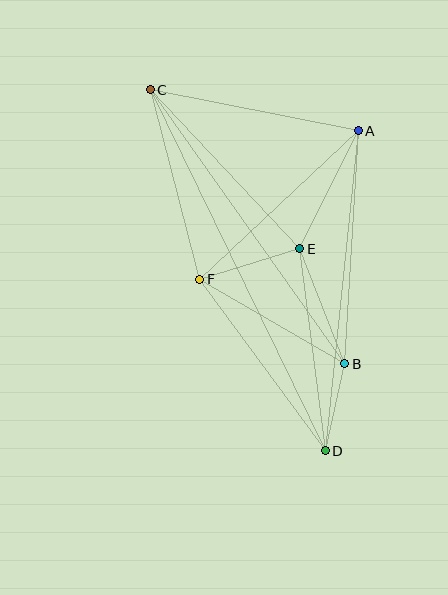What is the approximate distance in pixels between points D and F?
The distance between D and F is approximately 212 pixels.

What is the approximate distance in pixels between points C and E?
The distance between C and E is approximately 218 pixels.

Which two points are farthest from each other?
Points C and D are farthest from each other.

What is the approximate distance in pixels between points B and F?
The distance between B and F is approximately 168 pixels.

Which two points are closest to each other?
Points B and D are closest to each other.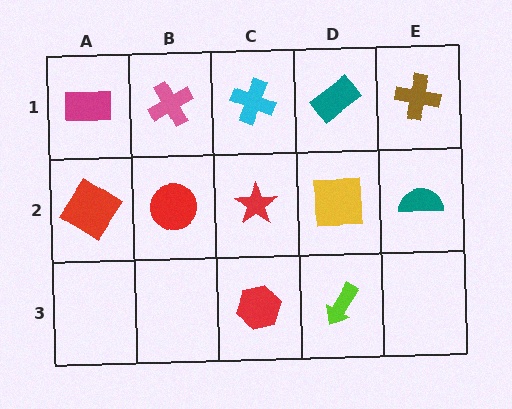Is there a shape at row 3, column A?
No, that cell is empty.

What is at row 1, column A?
A magenta rectangle.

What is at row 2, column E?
A teal semicircle.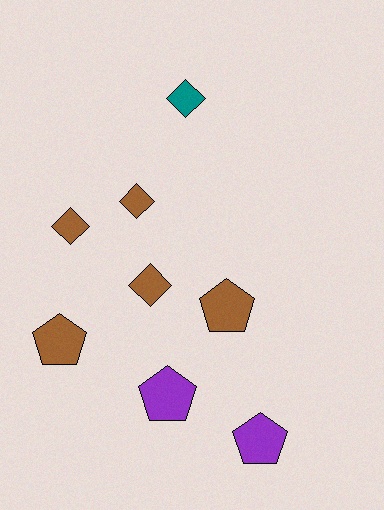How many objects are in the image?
There are 8 objects.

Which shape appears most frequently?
Pentagon, with 4 objects.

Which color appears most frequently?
Brown, with 5 objects.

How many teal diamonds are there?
There is 1 teal diamond.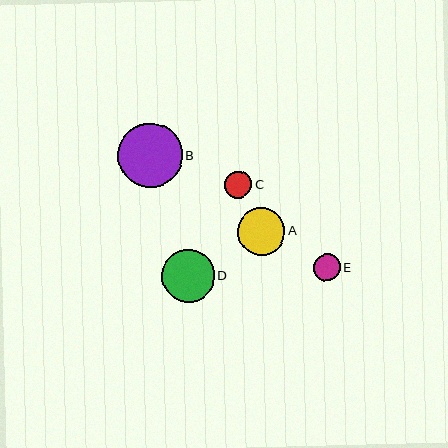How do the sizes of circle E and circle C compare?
Circle E and circle C are approximately the same size.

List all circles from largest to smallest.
From largest to smallest: B, D, A, E, C.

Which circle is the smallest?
Circle C is the smallest with a size of approximately 27 pixels.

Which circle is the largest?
Circle B is the largest with a size of approximately 65 pixels.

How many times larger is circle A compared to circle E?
Circle A is approximately 1.7 times the size of circle E.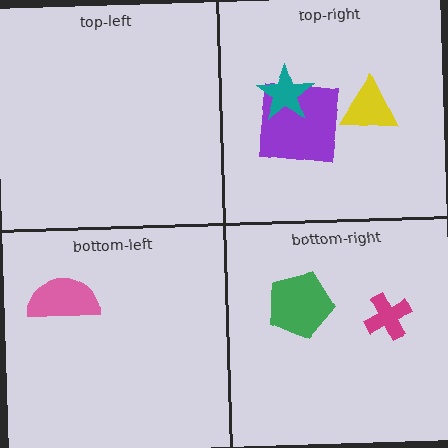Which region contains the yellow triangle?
The top-right region.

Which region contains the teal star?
The top-right region.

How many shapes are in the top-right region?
3.